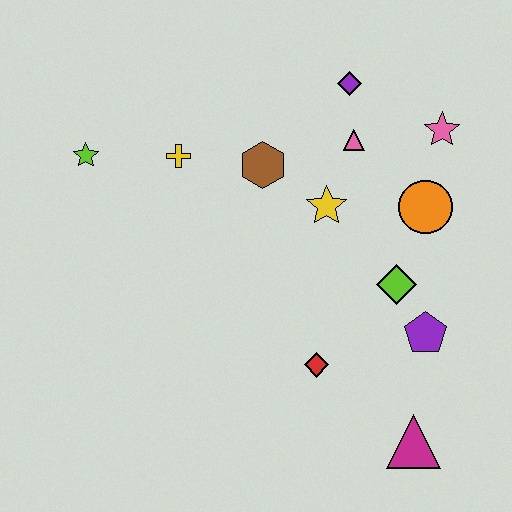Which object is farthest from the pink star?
The lime star is farthest from the pink star.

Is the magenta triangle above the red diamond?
No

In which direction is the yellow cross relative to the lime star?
The yellow cross is to the right of the lime star.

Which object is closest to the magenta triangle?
The purple pentagon is closest to the magenta triangle.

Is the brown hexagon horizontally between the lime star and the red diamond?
Yes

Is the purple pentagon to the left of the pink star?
Yes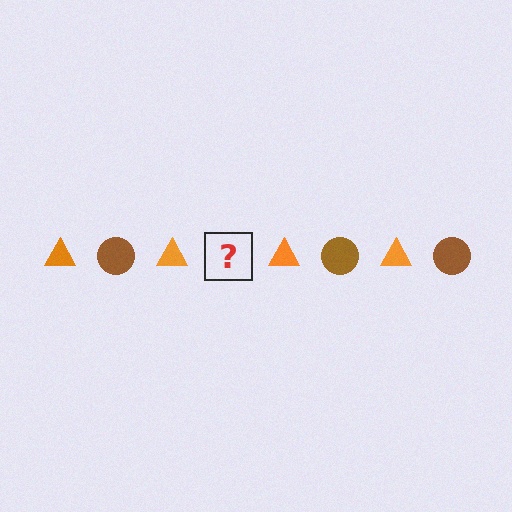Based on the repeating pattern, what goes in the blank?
The blank should be a brown circle.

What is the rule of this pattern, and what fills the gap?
The rule is that the pattern alternates between orange triangle and brown circle. The gap should be filled with a brown circle.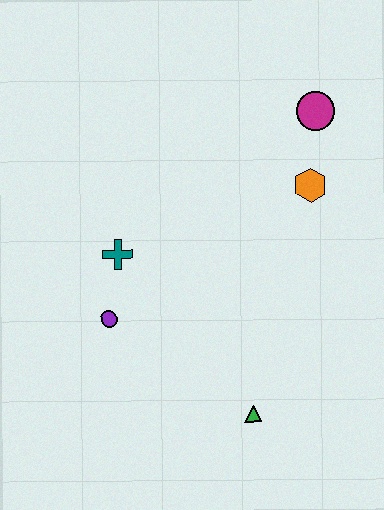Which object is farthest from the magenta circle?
The green triangle is farthest from the magenta circle.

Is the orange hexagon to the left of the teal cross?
No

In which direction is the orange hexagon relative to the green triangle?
The orange hexagon is above the green triangle.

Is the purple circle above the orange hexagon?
No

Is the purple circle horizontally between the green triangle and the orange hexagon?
No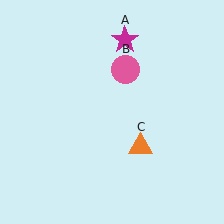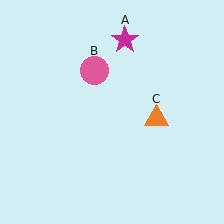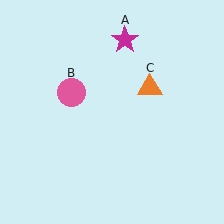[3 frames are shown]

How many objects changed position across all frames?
2 objects changed position: pink circle (object B), orange triangle (object C).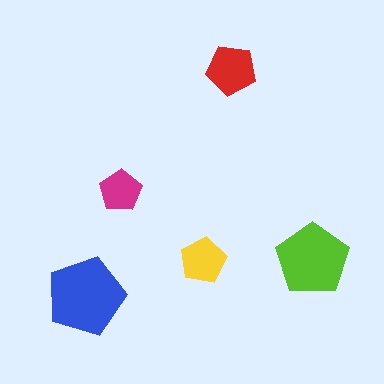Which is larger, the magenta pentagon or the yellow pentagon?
The yellow one.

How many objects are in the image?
There are 5 objects in the image.